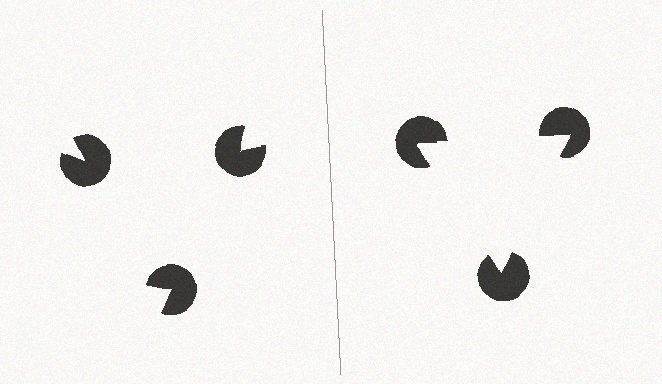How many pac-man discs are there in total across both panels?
6 — 3 on each side.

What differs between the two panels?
The pac-man discs are positioned identically on both sides; only the wedge orientations differ. On the right they align to a triangle; on the left they are misaligned.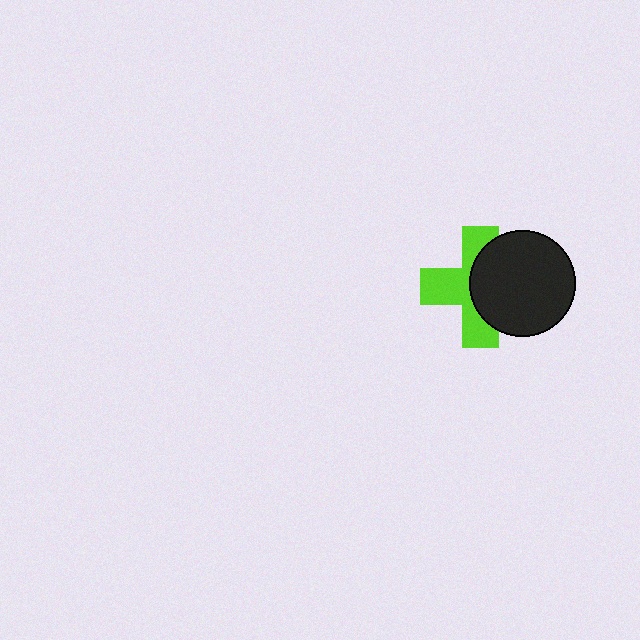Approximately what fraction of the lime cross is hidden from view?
Roughly 47% of the lime cross is hidden behind the black circle.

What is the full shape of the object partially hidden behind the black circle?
The partially hidden object is a lime cross.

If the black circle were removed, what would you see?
You would see the complete lime cross.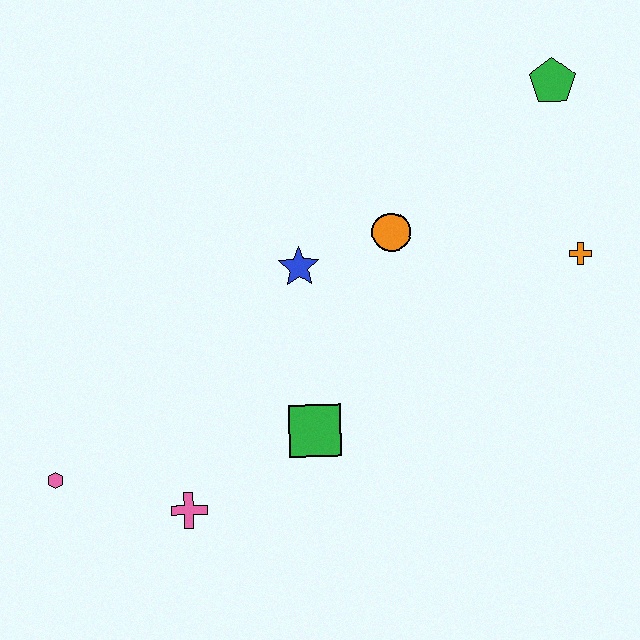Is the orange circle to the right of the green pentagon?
No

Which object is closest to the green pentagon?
The orange cross is closest to the green pentagon.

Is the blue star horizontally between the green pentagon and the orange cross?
No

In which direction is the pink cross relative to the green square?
The pink cross is to the left of the green square.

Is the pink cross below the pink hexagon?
Yes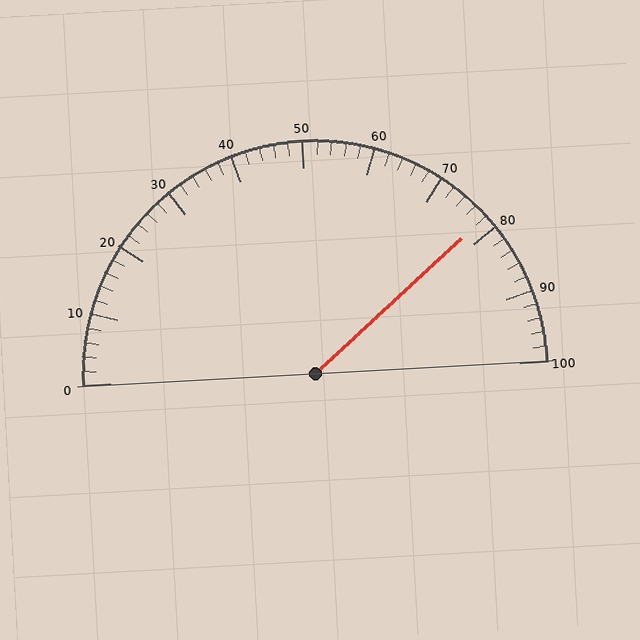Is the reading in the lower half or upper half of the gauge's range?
The reading is in the upper half of the range (0 to 100).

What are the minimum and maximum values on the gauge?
The gauge ranges from 0 to 100.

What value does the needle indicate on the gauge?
The needle indicates approximately 78.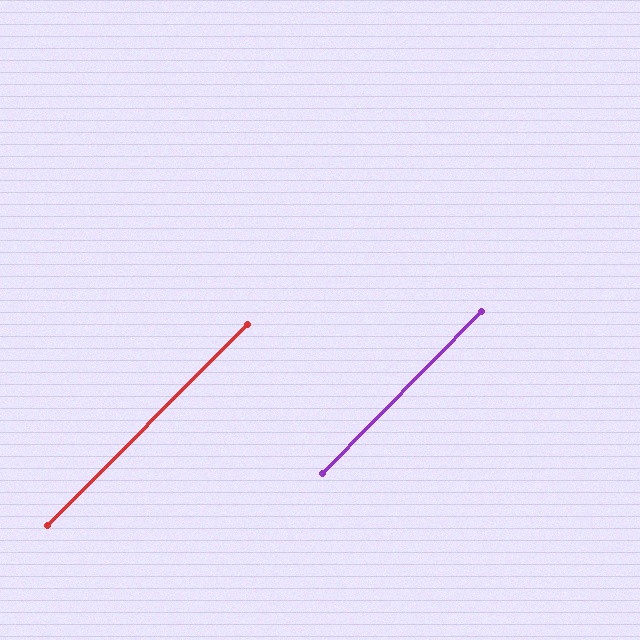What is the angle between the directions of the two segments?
Approximately 0 degrees.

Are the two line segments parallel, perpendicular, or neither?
Parallel — their directions differ by only 0.4°.